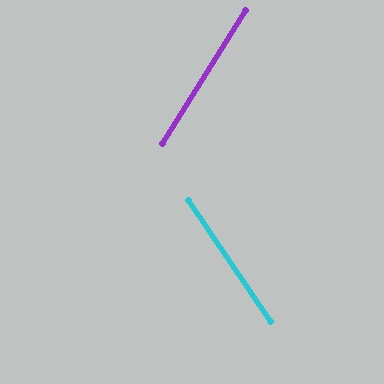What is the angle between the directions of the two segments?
Approximately 66 degrees.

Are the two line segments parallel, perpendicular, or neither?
Neither parallel nor perpendicular — they differ by about 66°.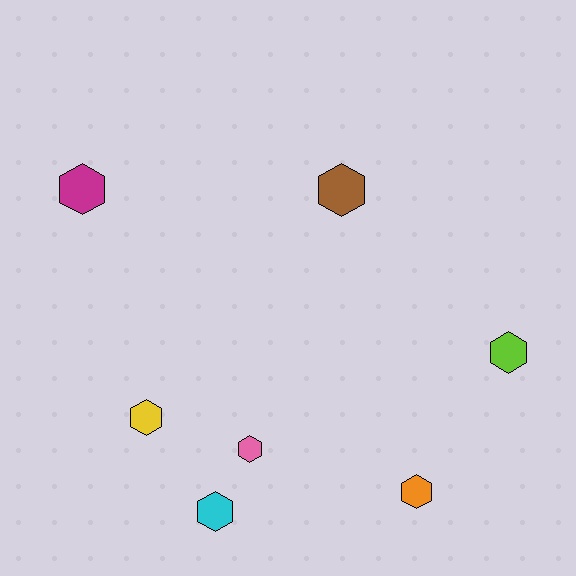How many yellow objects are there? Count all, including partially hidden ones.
There is 1 yellow object.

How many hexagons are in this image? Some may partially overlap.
There are 7 hexagons.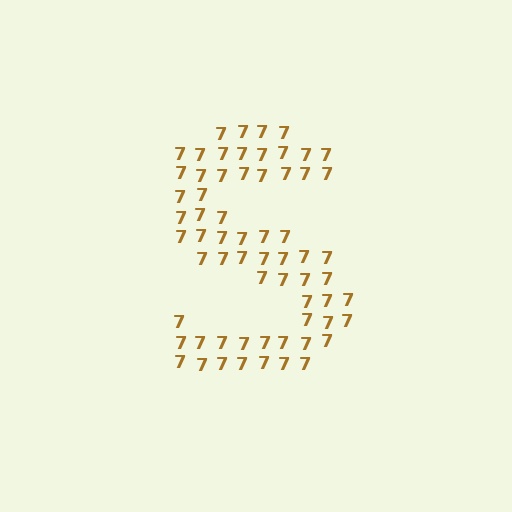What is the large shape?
The large shape is the letter S.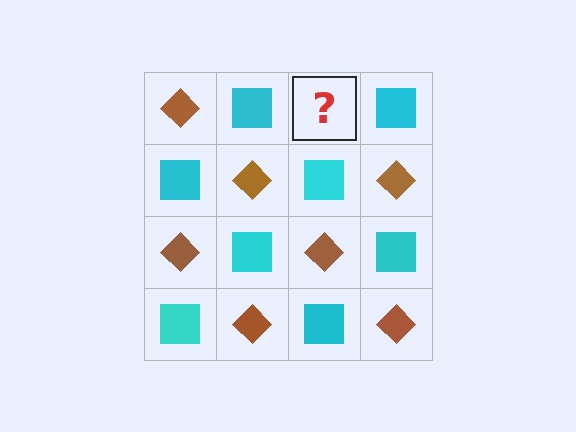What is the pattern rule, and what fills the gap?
The rule is that it alternates brown diamond and cyan square in a checkerboard pattern. The gap should be filled with a brown diamond.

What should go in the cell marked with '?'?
The missing cell should contain a brown diamond.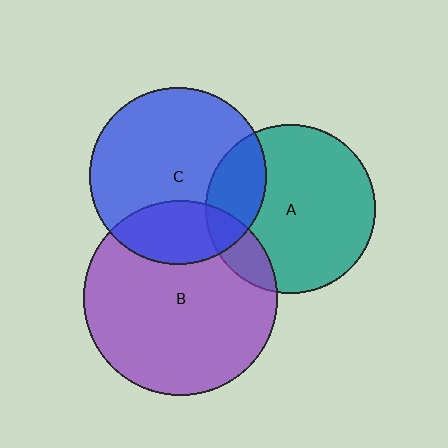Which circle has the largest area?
Circle B (purple).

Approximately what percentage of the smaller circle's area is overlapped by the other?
Approximately 25%.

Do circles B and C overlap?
Yes.